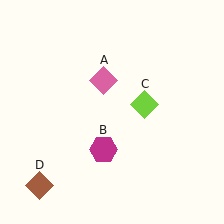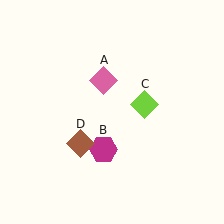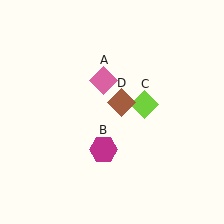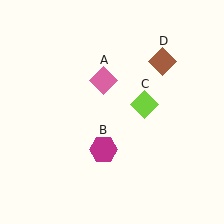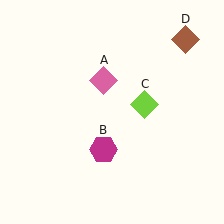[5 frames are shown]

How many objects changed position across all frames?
1 object changed position: brown diamond (object D).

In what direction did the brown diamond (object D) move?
The brown diamond (object D) moved up and to the right.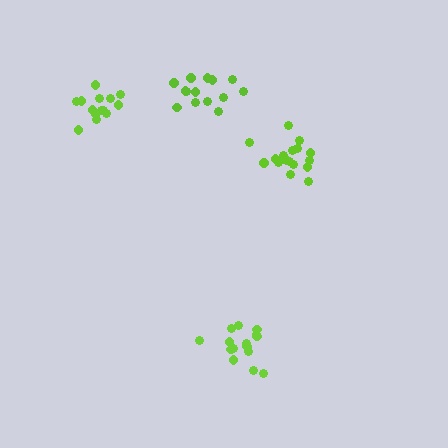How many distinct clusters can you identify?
There are 4 distinct clusters.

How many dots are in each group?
Group 1: 18 dots, Group 2: 14 dots, Group 3: 14 dots, Group 4: 15 dots (61 total).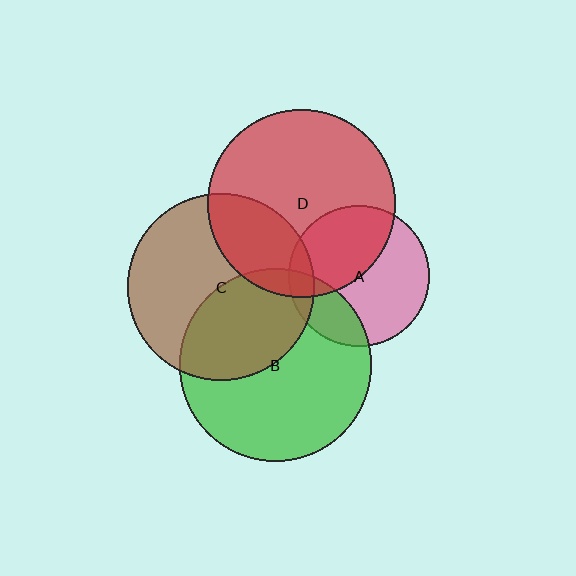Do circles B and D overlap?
Yes.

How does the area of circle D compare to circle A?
Approximately 1.8 times.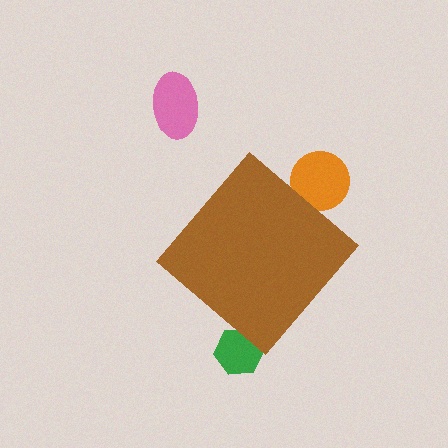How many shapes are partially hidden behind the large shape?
2 shapes are partially hidden.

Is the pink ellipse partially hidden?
No, the pink ellipse is fully visible.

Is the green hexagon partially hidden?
Yes, the green hexagon is partially hidden behind the brown diamond.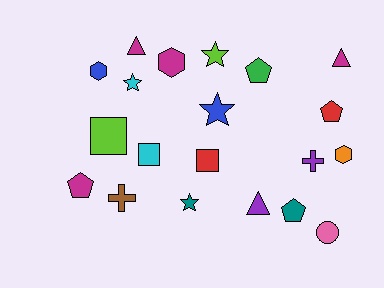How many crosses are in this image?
There are 2 crosses.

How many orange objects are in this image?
There is 1 orange object.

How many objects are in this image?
There are 20 objects.